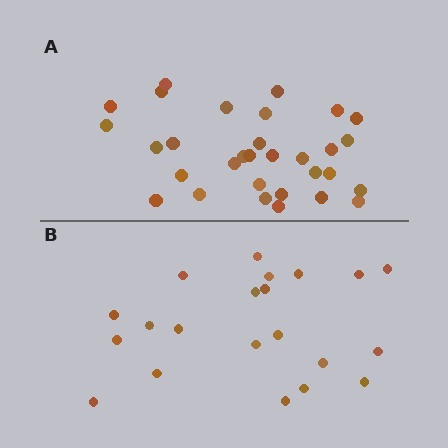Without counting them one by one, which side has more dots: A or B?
Region A (the top region) has more dots.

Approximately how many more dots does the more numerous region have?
Region A has roughly 10 or so more dots than region B.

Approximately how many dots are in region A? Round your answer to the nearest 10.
About 30 dots. (The exact count is 31, which rounds to 30.)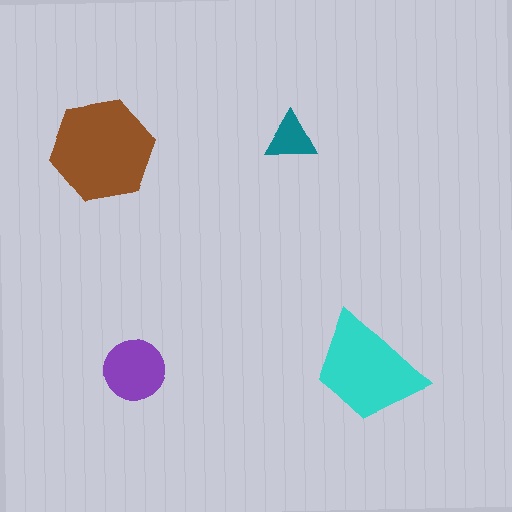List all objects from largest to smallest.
The brown hexagon, the cyan trapezoid, the purple circle, the teal triangle.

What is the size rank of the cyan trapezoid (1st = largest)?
2nd.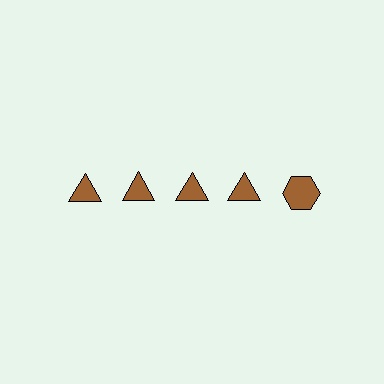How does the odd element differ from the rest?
It has a different shape: hexagon instead of triangle.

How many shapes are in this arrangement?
There are 5 shapes arranged in a grid pattern.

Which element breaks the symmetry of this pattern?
The brown hexagon in the top row, rightmost column breaks the symmetry. All other shapes are brown triangles.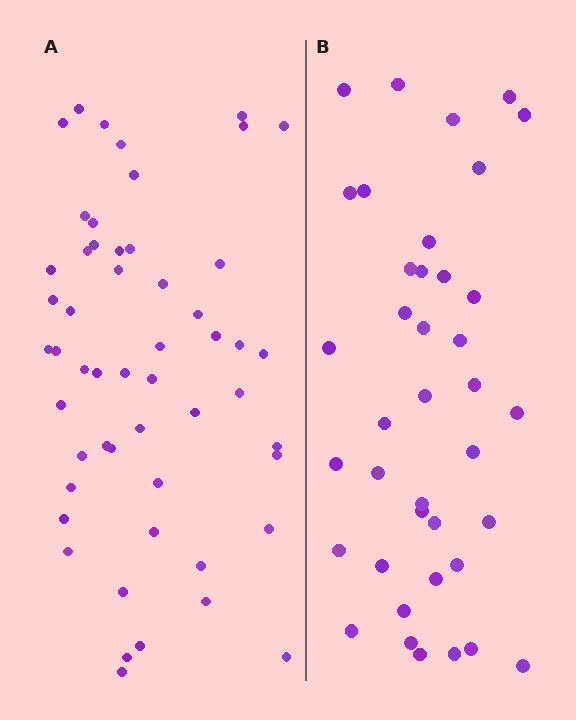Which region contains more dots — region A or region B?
Region A (the left region) has more dots.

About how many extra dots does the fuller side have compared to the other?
Region A has approximately 15 more dots than region B.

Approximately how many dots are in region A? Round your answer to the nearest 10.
About 50 dots. (The exact count is 53, which rounds to 50.)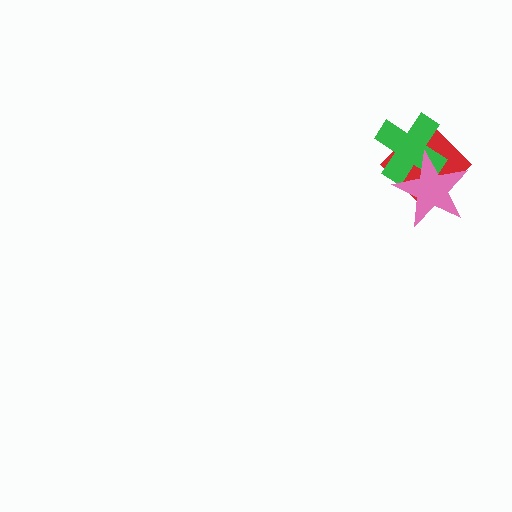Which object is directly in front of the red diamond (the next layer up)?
The green cross is directly in front of the red diamond.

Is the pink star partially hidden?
No, no other shape covers it.